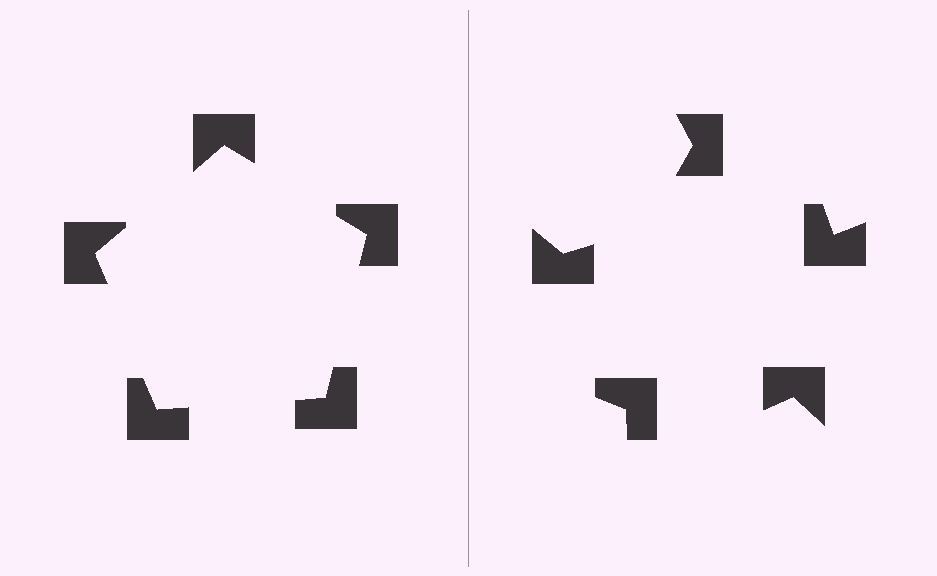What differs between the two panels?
The notched squares are positioned identically on both sides; only the wedge orientations differ. On the left they align to a pentagon; on the right they are misaligned.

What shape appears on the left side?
An illusory pentagon.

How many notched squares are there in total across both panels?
10 — 5 on each side.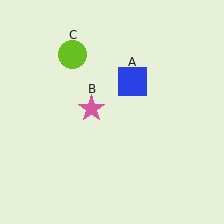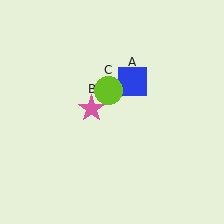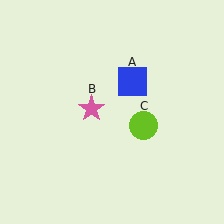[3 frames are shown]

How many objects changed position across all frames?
1 object changed position: lime circle (object C).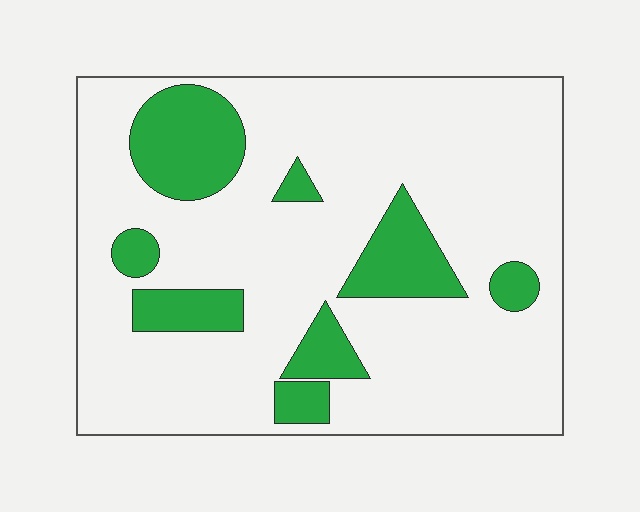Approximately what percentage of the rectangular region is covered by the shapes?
Approximately 20%.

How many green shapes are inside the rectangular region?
8.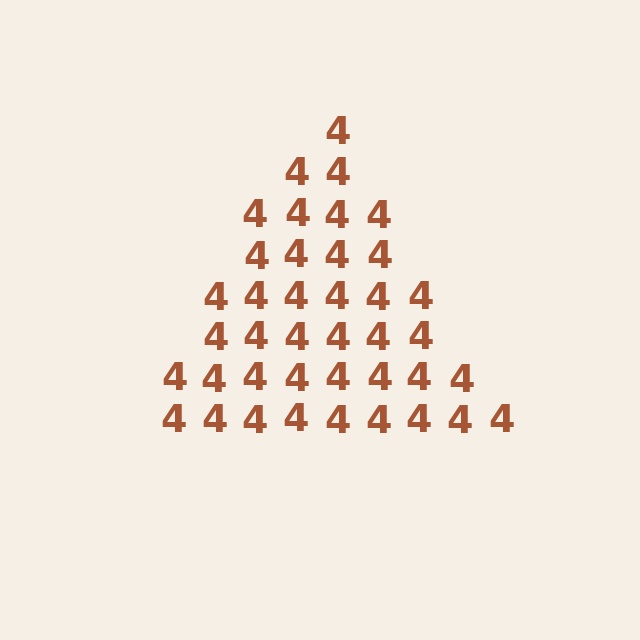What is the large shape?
The large shape is a triangle.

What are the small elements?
The small elements are digit 4's.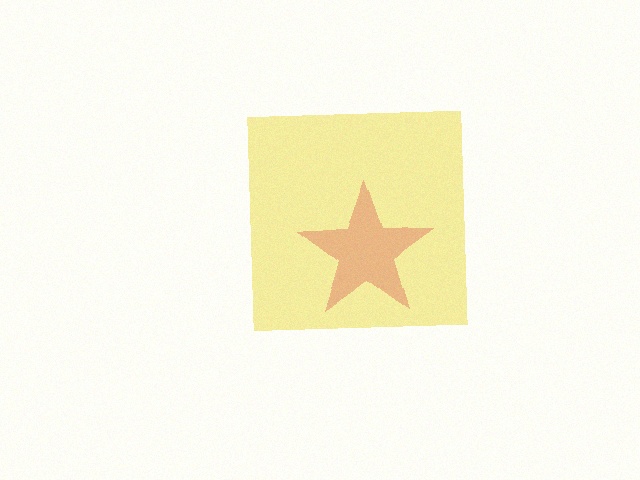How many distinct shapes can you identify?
There are 2 distinct shapes: a pink star, a yellow square.